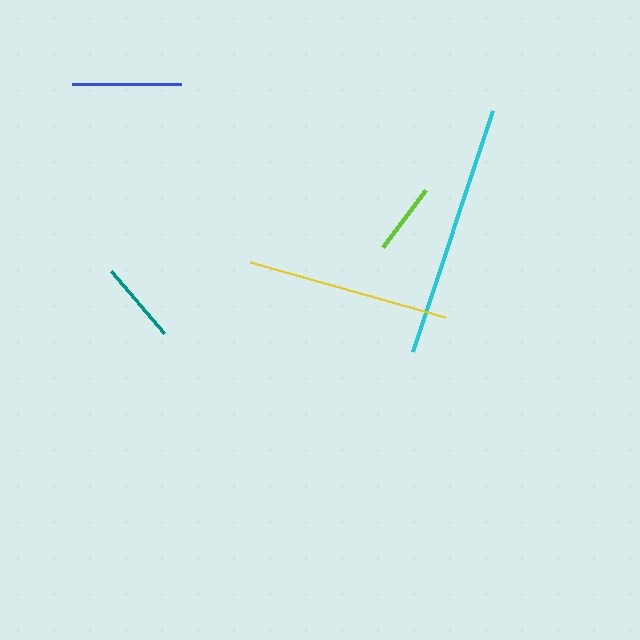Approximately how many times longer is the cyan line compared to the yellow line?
The cyan line is approximately 1.3 times the length of the yellow line.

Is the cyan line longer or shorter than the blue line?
The cyan line is longer than the blue line.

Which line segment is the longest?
The cyan line is the longest at approximately 255 pixels.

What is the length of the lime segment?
The lime segment is approximately 72 pixels long.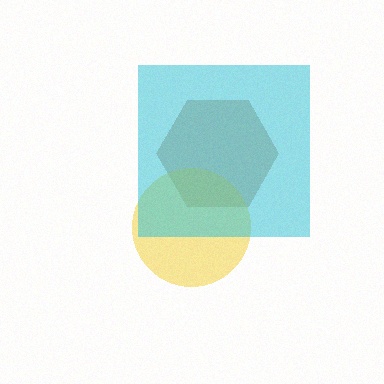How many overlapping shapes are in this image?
There are 3 overlapping shapes in the image.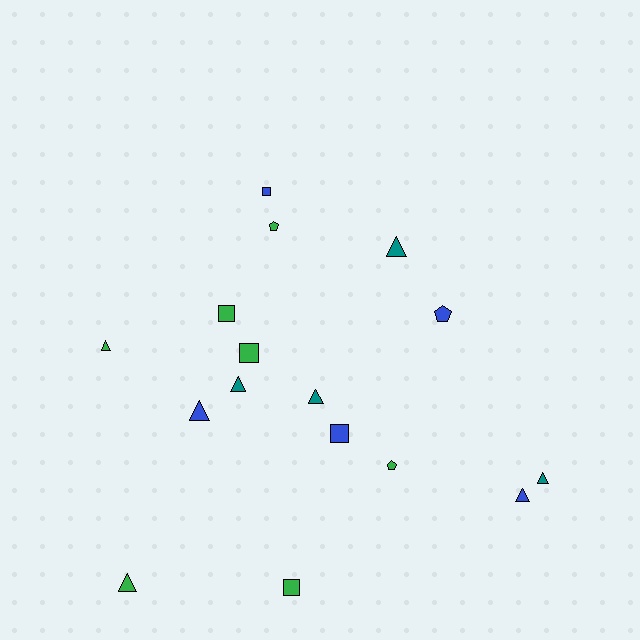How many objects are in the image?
There are 16 objects.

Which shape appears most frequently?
Triangle, with 8 objects.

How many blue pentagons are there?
There is 1 blue pentagon.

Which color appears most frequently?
Green, with 7 objects.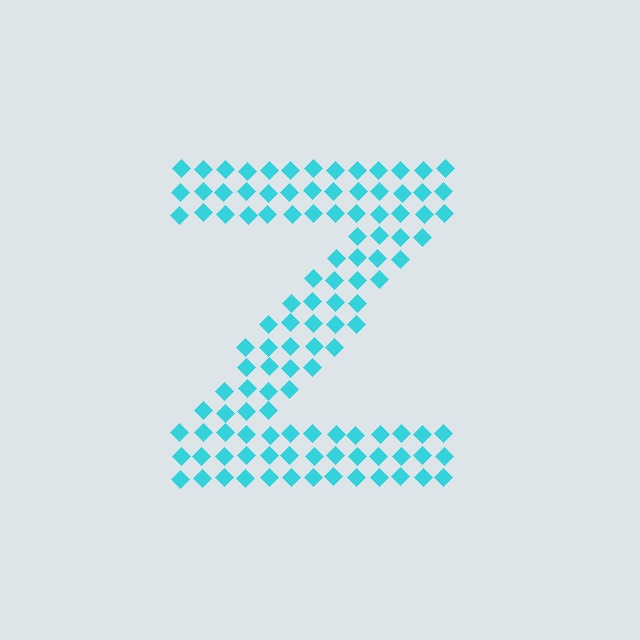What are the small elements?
The small elements are diamonds.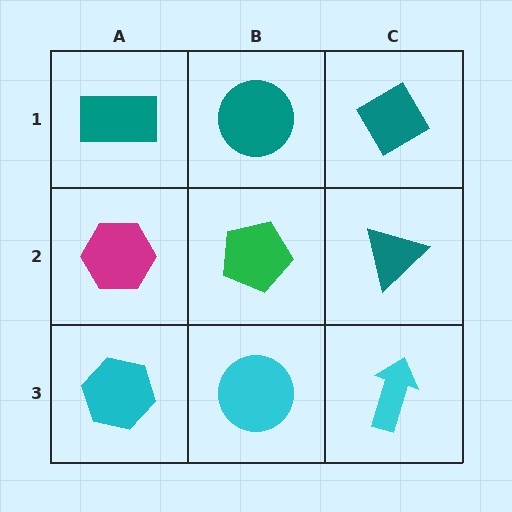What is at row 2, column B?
A green pentagon.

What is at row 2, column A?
A magenta hexagon.